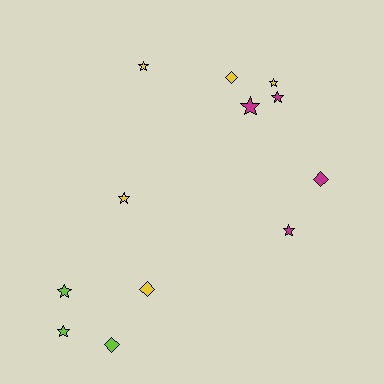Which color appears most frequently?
Yellow, with 5 objects.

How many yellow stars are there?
There are 3 yellow stars.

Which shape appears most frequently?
Star, with 8 objects.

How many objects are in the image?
There are 12 objects.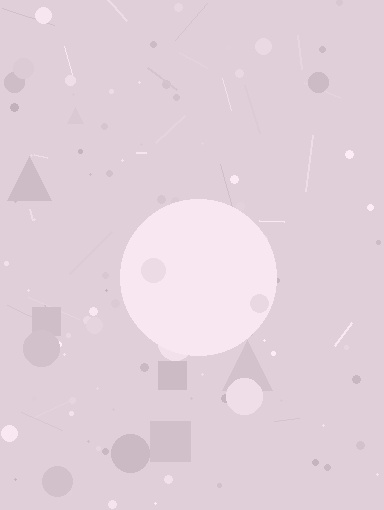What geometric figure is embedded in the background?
A circle is embedded in the background.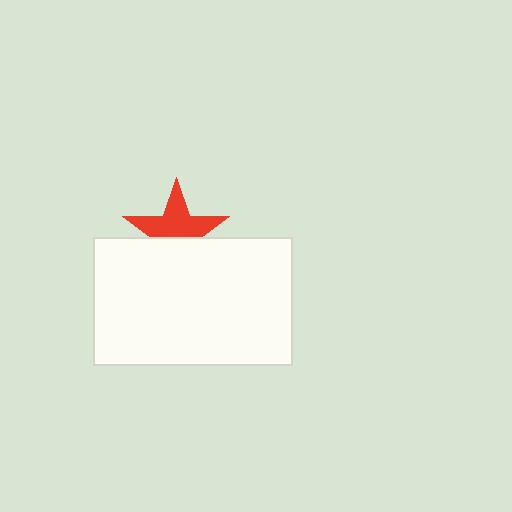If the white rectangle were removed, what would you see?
You would see the complete red star.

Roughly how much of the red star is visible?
About half of it is visible (roughly 60%).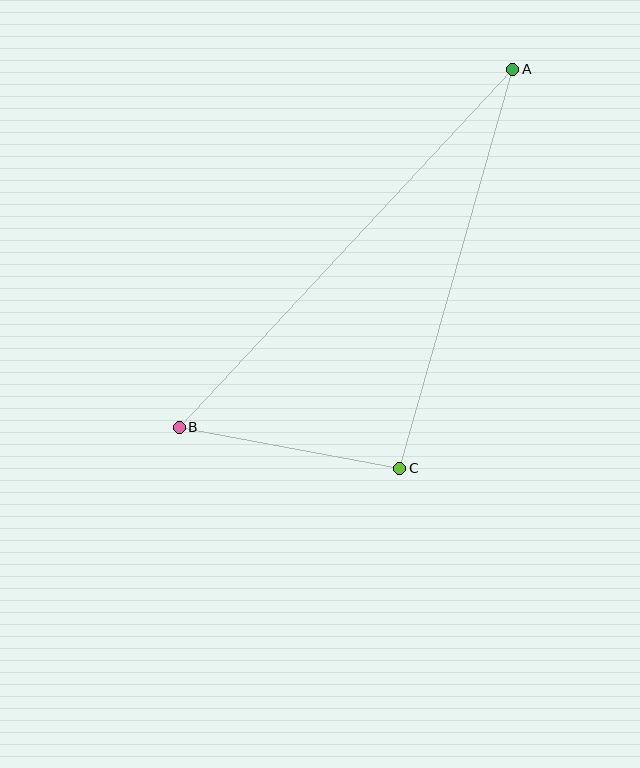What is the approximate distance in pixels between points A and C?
The distance between A and C is approximately 415 pixels.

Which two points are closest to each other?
Points B and C are closest to each other.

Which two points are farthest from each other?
Points A and B are farthest from each other.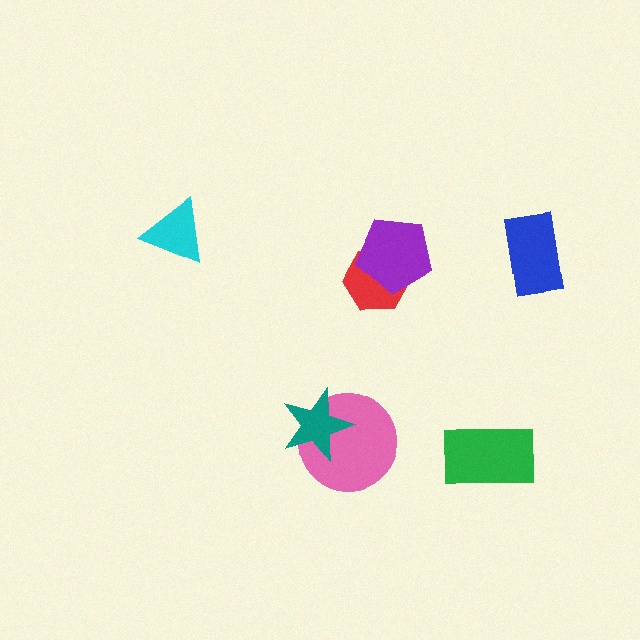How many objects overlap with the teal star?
1 object overlaps with the teal star.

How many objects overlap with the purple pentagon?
1 object overlaps with the purple pentagon.